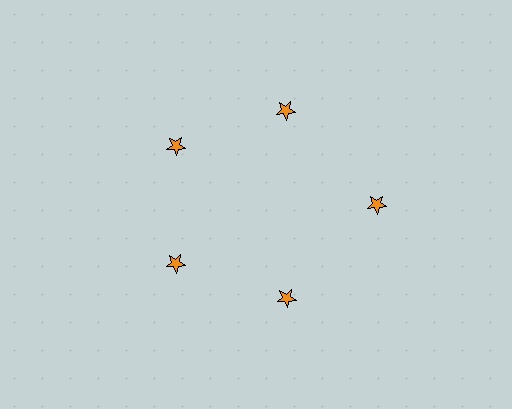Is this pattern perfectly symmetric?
No. The 5 orange stars are arranged in a ring, but one element near the 3 o'clock position is pushed outward from the center, breaking the 5-fold rotational symmetry.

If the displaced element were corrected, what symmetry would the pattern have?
It would have 5-fold rotational symmetry — the pattern would map onto itself every 72 degrees.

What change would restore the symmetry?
The symmetry would be restored by moving it inward, back onto the ring so that all 5 stars sit at equal angles and equal distance from the center.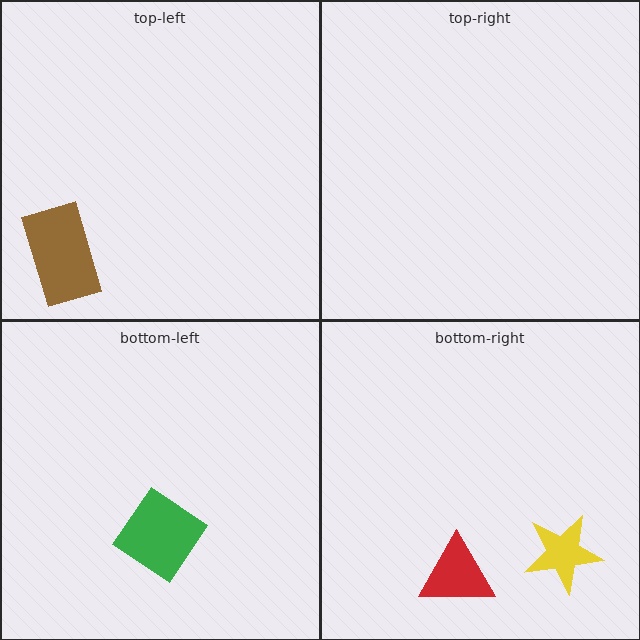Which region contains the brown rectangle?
The top-left region.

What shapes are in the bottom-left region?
The green diamond.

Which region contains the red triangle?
The bottom-right region.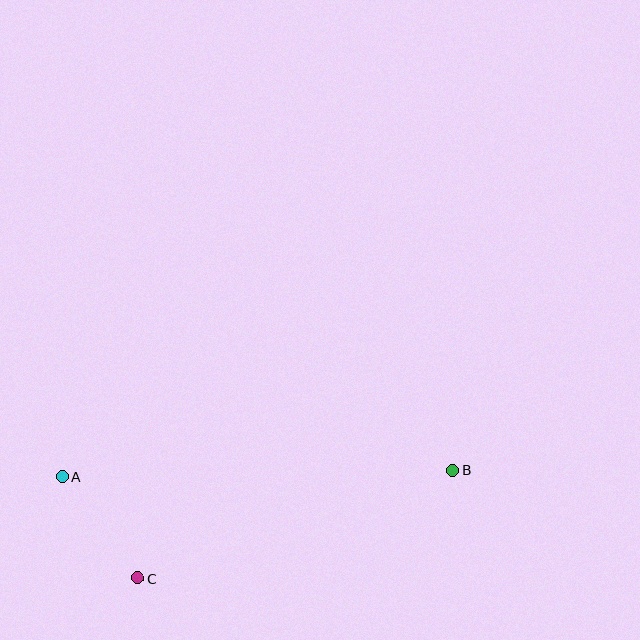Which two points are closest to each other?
Points A and C are closest to each other.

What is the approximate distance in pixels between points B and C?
The distance between B and C is approximately 334 pixels.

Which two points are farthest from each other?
Points A and B are farthest from each other.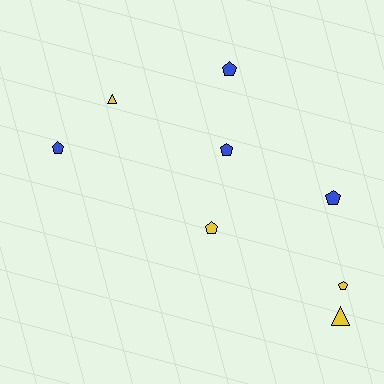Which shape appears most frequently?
Pentagon, with 6 objects.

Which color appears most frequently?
Yellow, with 4 objects.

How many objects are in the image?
There are 8 objects.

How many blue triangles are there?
There are no blue triangles.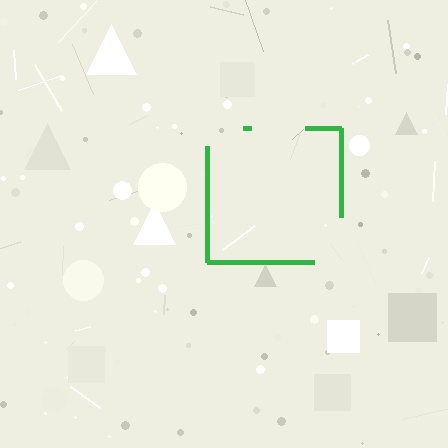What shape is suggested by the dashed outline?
The dashed outline suggests a square.